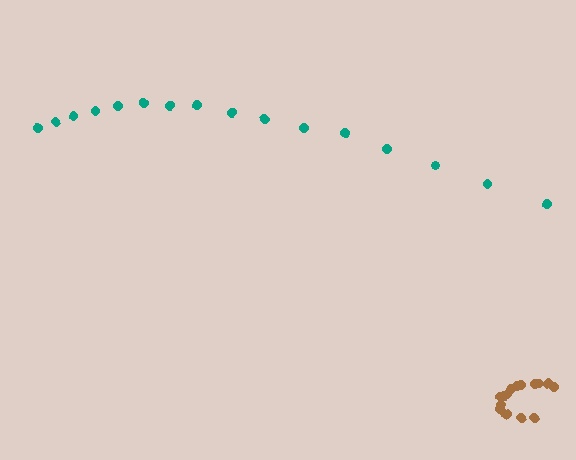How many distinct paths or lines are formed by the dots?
There are 2 distinct paths.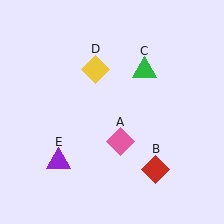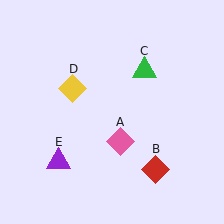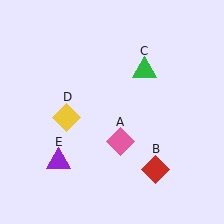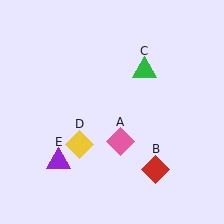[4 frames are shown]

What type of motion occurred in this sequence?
The yellow diamond (object D) rotated counterclockwise around the center of the scene.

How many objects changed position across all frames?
1 object changed position: yellow diamond (object D).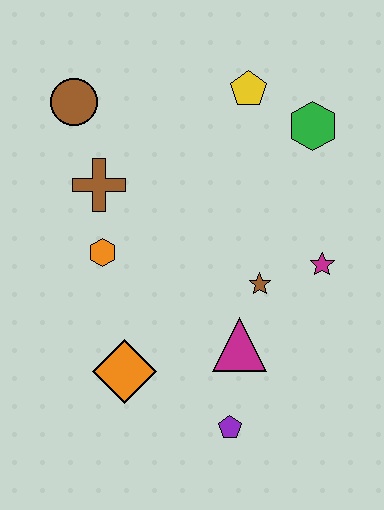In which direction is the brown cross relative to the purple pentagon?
The brown cross is above the purple pentagon.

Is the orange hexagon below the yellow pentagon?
Yes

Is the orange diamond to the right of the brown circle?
Yes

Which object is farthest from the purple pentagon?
The brown circle is farthest from the purple pentagon.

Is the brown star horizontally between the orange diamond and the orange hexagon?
No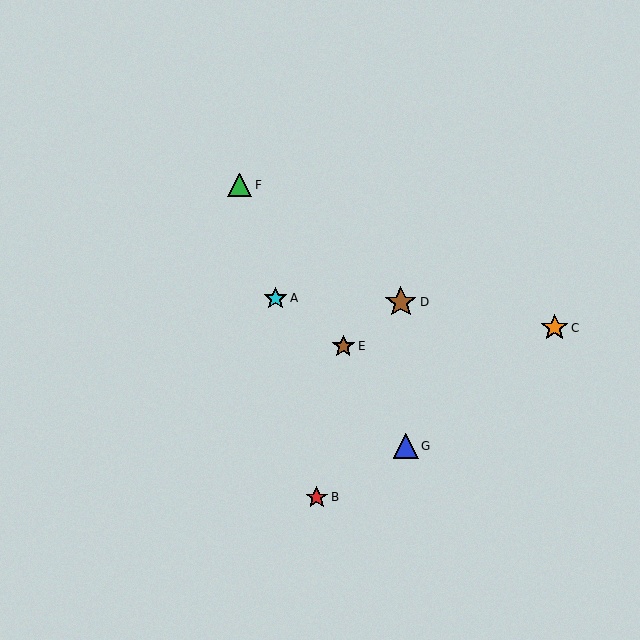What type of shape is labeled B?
Shape B is a red star.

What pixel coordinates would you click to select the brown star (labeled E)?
Click at (343, 346) to select the brown star E.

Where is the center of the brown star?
The center of the brown star is at (401, 302).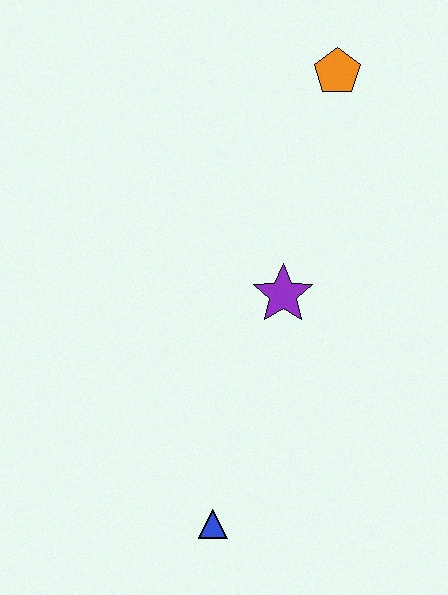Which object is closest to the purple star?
The orange pentagon is closest to the purple star.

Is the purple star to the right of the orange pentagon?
No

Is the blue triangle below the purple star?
Yes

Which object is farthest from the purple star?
The blue triangle is farthest from the purple star.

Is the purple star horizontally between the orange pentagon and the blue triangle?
Yes